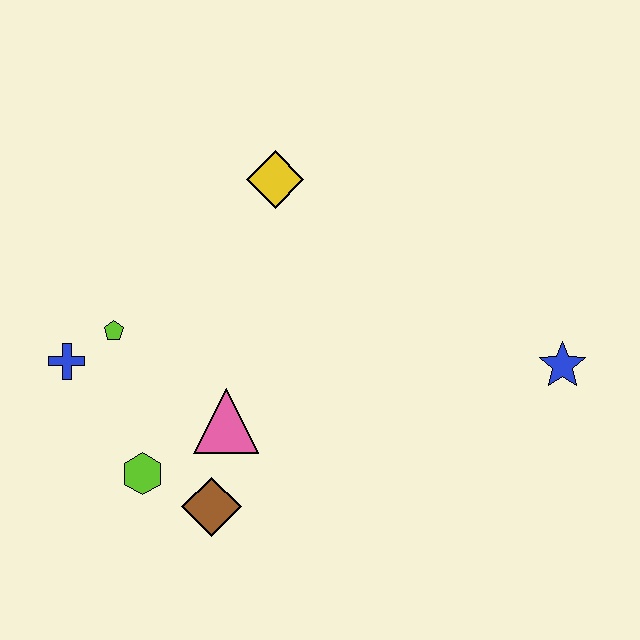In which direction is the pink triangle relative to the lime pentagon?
The pink triangle is to the right of the lime pentagon.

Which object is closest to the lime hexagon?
The brown diamond is closest to the lime hexagon.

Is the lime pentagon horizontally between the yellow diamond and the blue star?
No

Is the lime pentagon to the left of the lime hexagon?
Yes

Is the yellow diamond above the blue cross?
Yes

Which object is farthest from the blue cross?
The blue star is farthest from the blue cross.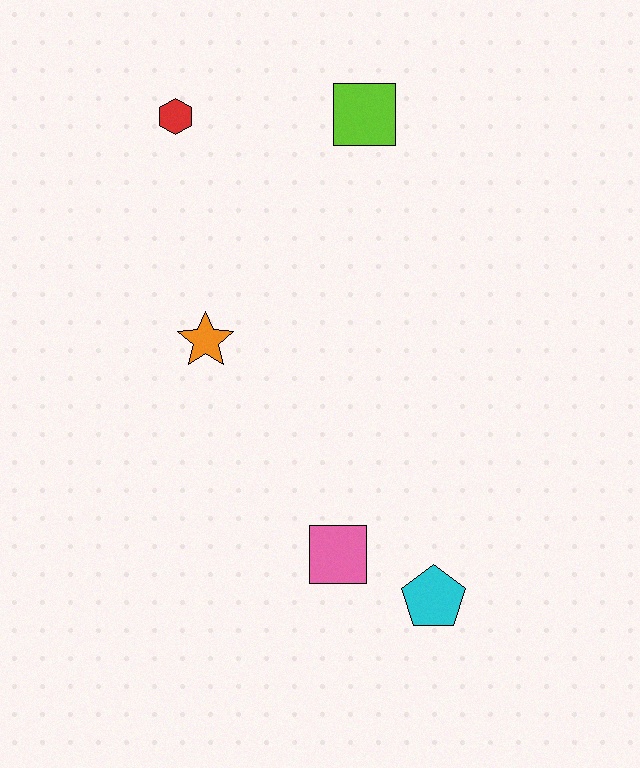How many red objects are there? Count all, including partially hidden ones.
There is 1 red object.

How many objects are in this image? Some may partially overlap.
There are 5 objects.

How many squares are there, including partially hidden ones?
There are 2 squares.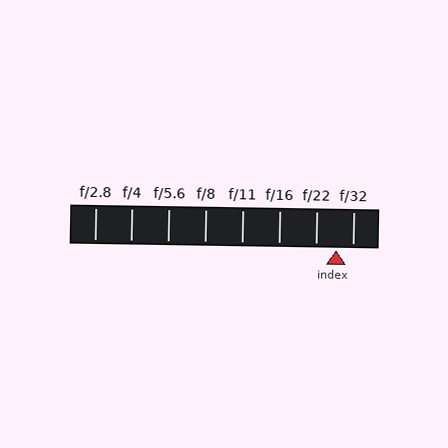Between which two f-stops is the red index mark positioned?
The index mark is between f/22 and f/32.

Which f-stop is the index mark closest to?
The index mark is closest to f/32.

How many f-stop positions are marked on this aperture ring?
There are 8 f-stop positions marked.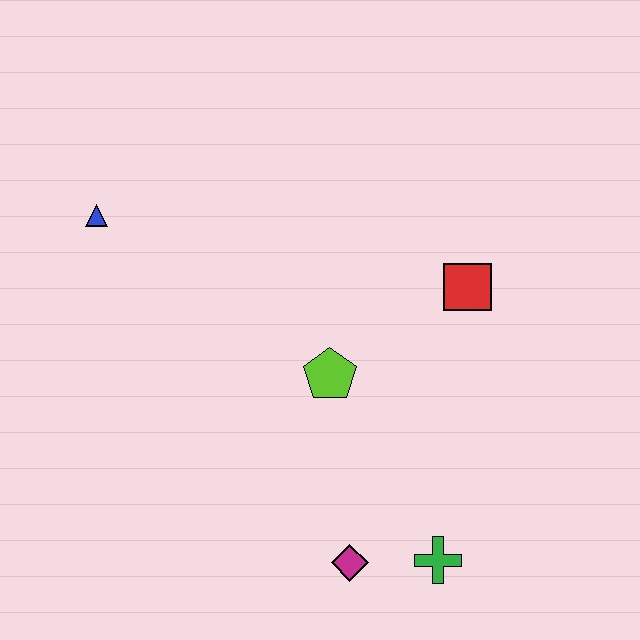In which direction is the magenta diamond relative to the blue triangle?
The magenta diamond is below the blue triangle.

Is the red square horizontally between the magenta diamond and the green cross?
No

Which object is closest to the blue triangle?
The lime pentagon is closest to the blue triangle.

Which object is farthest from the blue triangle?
The green cross is farthest from the blue triangle.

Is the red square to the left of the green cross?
No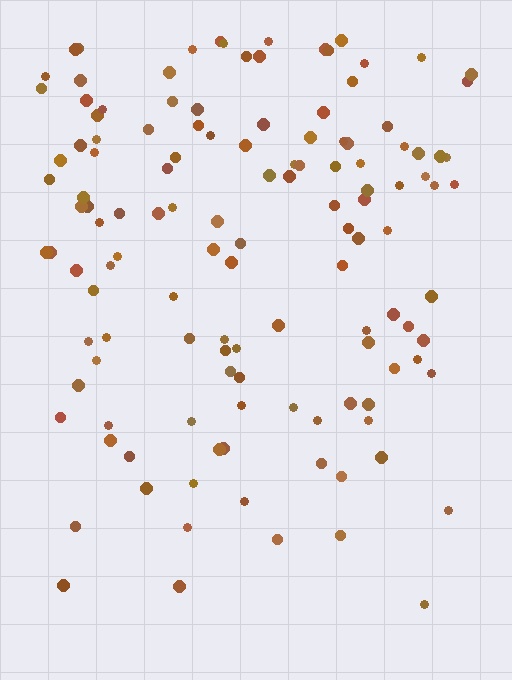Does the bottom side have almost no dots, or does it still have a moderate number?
Still a moderate number, just noticeably fewer than the top.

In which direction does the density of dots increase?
From bottom to top, with the top side densest.